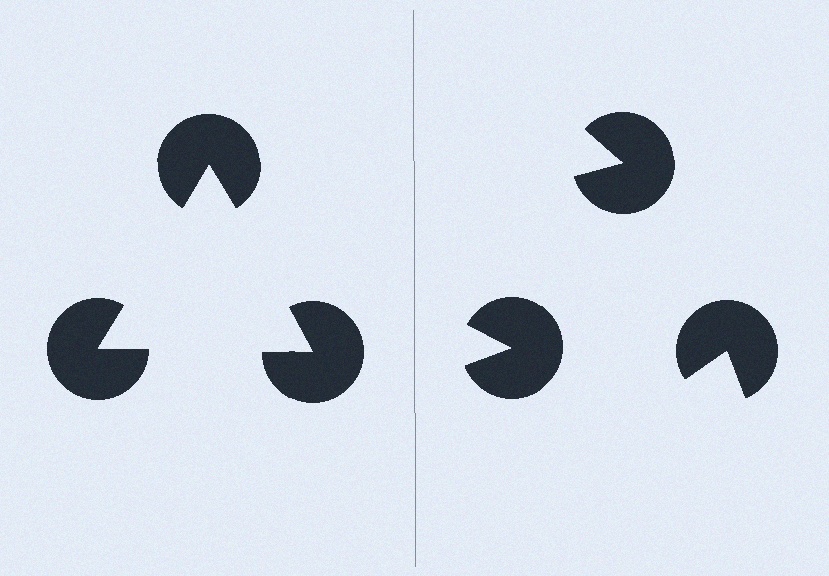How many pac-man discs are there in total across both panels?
6 — 3 on each side.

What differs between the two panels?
The pac-man discs are positioned identically on both sides; only the wedge orientations differ. On the left they align to a triangle; on the right they are misaligned.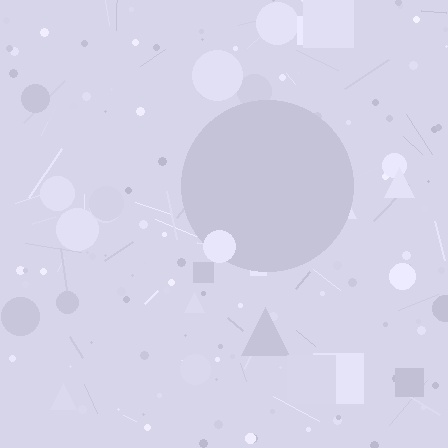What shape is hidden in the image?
A circle is hidden in the image.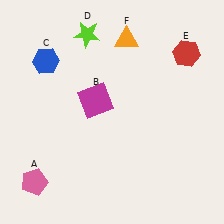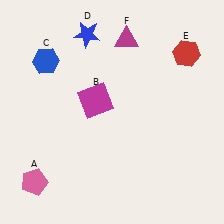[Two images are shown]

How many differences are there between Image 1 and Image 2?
There are 2 differences between the two images.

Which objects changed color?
D changed from lime to blue. F changed from orange to magenta.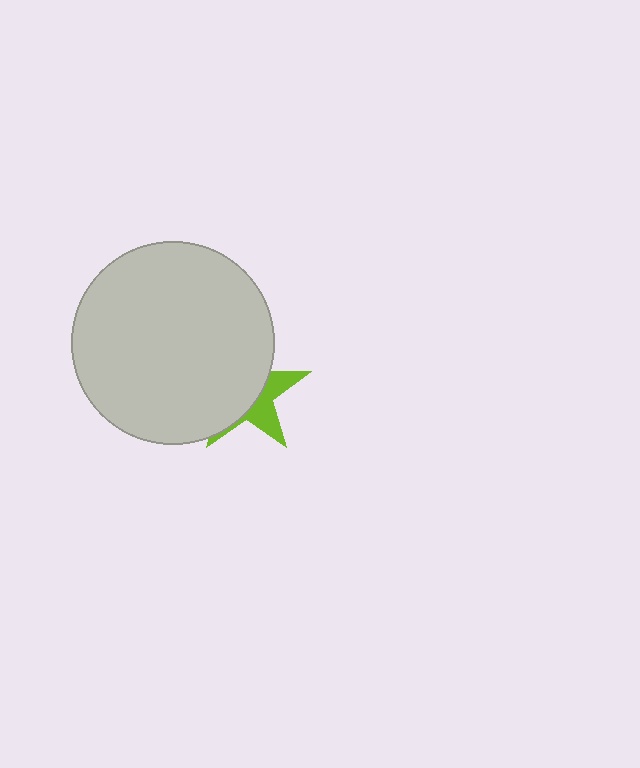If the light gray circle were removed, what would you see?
You would see the complete lime star.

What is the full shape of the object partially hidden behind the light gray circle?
The partially hidden object is a lime star.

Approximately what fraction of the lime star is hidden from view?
Roughly 65% of the lime star is hidden behind the light gray circle.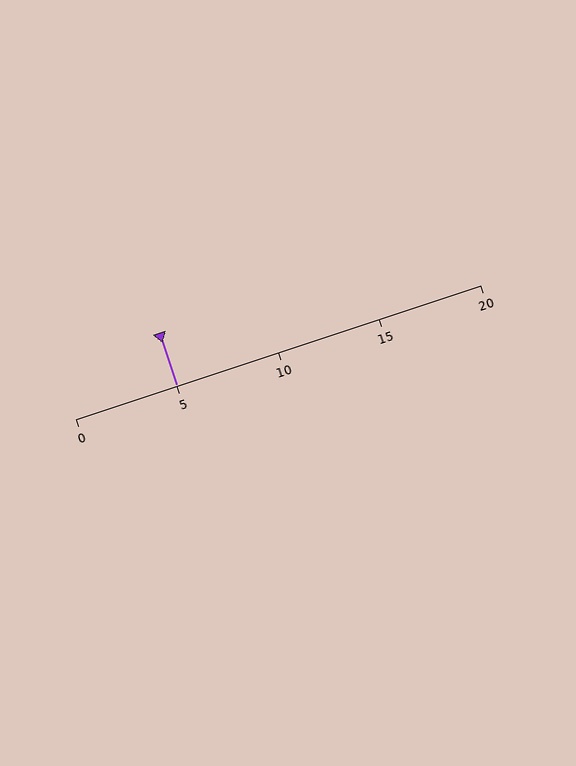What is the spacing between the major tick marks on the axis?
The major ticks are spaced 5 apart.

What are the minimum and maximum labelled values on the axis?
The axis runs from 0 to 20.